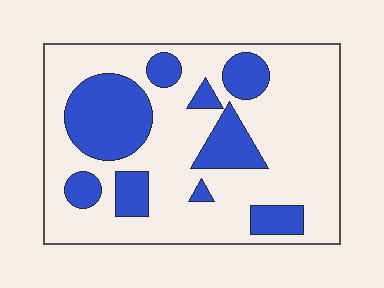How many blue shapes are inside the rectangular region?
9.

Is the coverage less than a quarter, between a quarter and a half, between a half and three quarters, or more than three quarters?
Between a quarter and a half.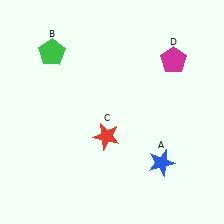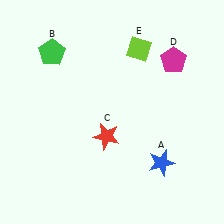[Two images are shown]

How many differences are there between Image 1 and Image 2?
There is 1 difference between the two images.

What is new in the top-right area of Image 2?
A lime diamond (E) was added in the top-right area of Image 2.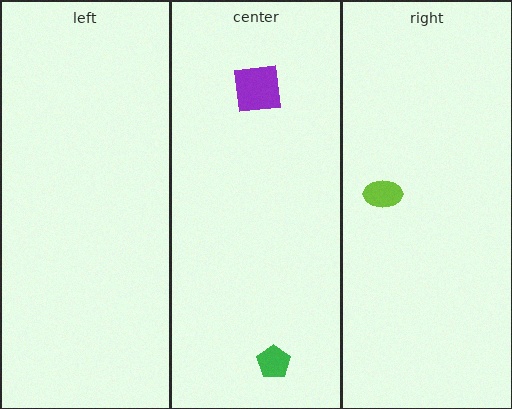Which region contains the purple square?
The center region.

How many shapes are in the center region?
2.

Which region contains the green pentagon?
The center region.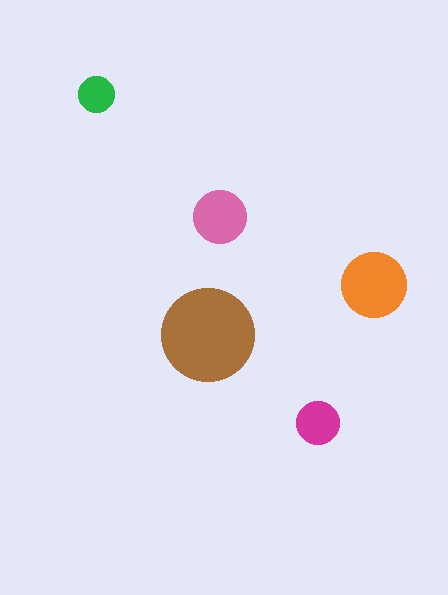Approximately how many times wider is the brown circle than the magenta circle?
About 2 times wider.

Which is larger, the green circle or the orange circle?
The orange one.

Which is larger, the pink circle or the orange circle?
The orange one.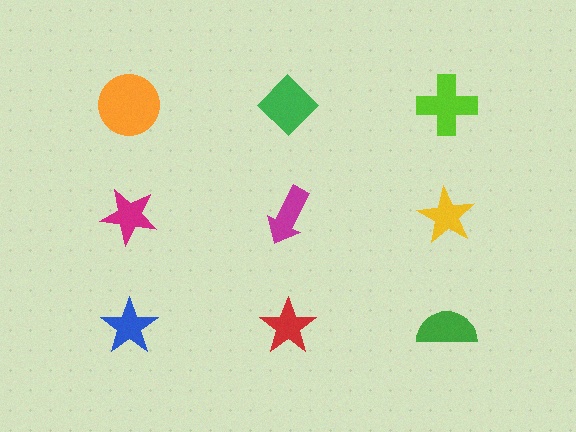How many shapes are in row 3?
3 shapes.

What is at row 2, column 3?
A yellow star.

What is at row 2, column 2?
A magenta arrow.